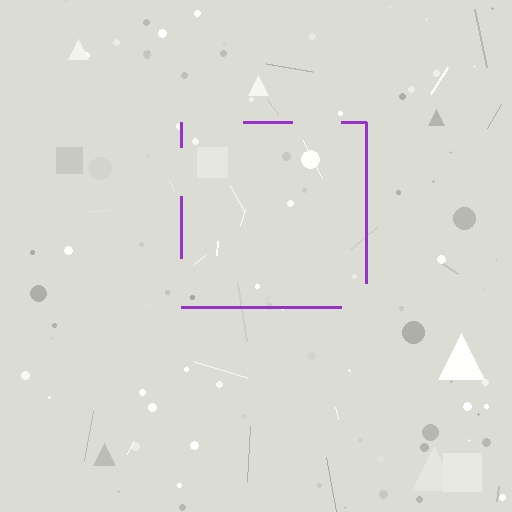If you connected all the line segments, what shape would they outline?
They would outline a square.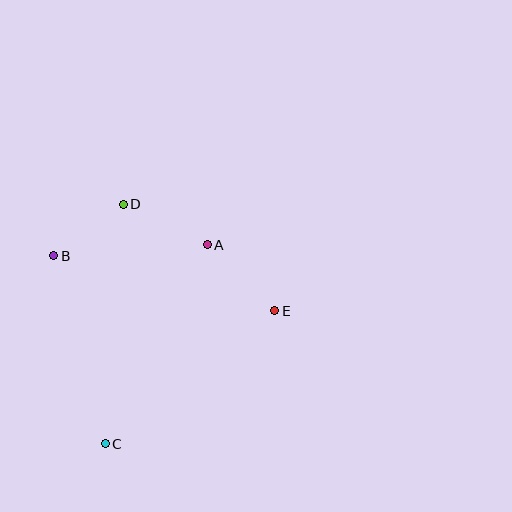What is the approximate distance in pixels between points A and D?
The distance between A and D is approximately 93 pixels.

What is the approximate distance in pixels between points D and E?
The distance between D and E is approximately 185 pixels.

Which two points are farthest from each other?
Points C and D are farthest from each other.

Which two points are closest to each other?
Points B and D are closest to each other.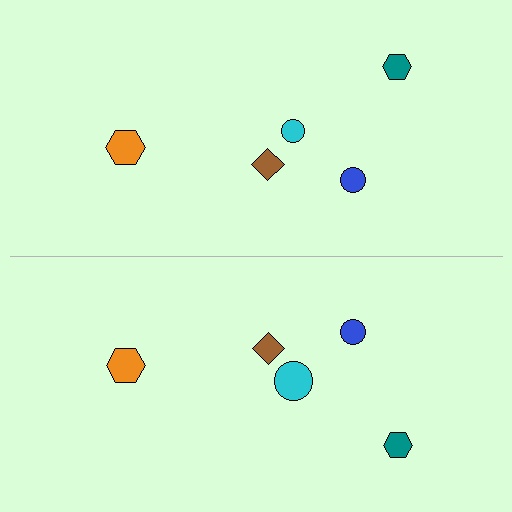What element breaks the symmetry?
The cyan circle on the bottom side has a different size than its mirror counterpart.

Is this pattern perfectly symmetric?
No, the pattern is not perfectly symmetric. The cyan circle on the bottom side has a different size than its mirror counterpart.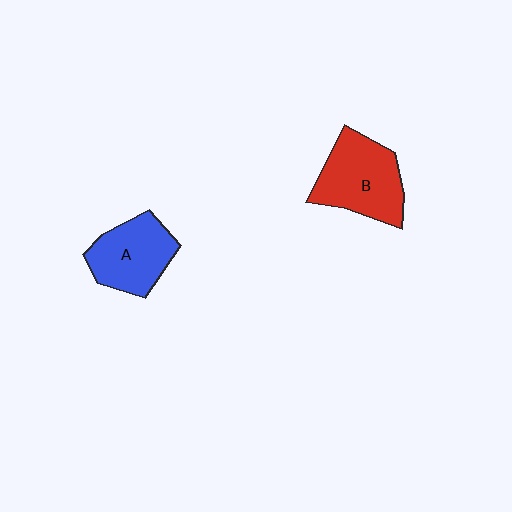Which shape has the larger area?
Shape B (red).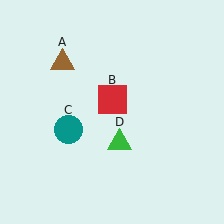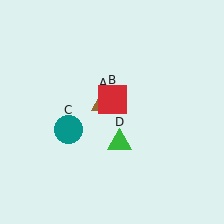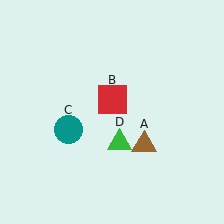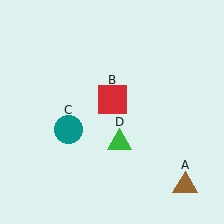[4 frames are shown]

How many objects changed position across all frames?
1 object changed position: brown triangle (object A).